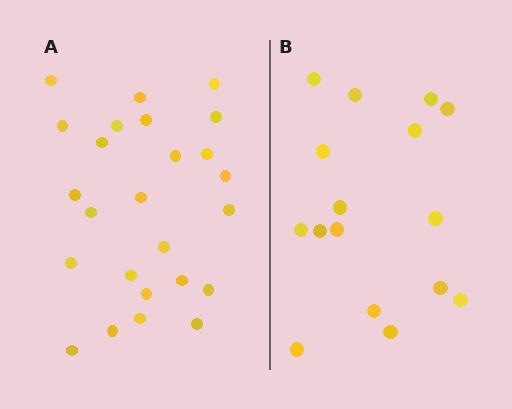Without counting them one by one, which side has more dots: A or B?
Region A (the left region) has more dots.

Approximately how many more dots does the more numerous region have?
Region A has roughly 8 or so more dots than region B.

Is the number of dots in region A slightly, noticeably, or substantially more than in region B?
Region A has substantially more. The ratio is roughly 1.6 to 1.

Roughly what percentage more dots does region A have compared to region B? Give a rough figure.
About 55% more.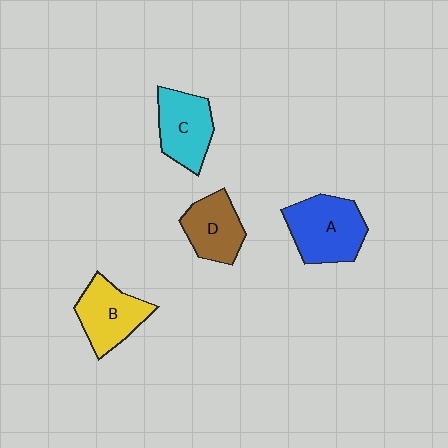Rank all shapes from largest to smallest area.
From largest to smallest: A (blue), B (yellow), C (cyan), D (brown).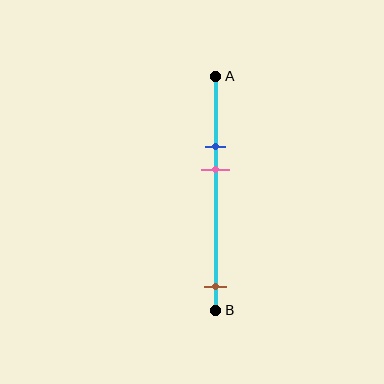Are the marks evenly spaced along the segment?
No, the marks are not evenly spaced.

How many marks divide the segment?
There are 3 marks dividing the segment.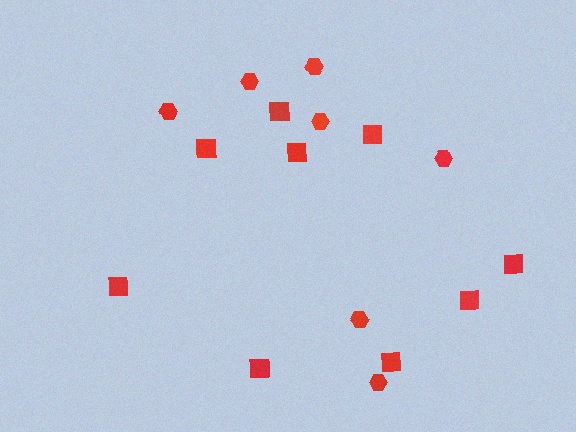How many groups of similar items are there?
There are 2 groups: one group of squares (9) and one group of hexagons (7).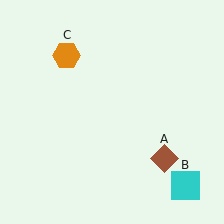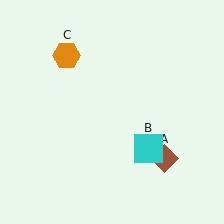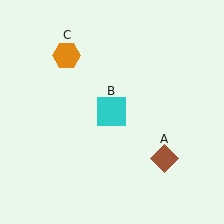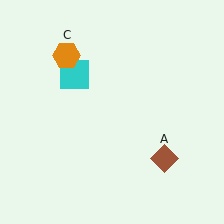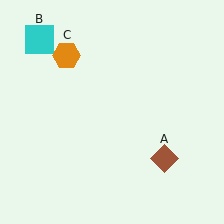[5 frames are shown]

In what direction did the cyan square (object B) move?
The cyan square (object B) moved up and to the left.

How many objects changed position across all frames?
1 object changed position: cyan square (object B).